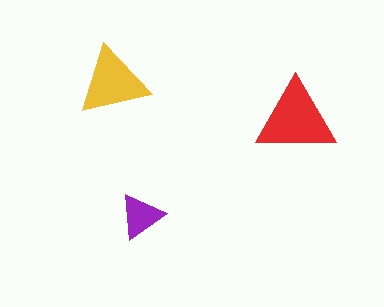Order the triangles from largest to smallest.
the red one, the yellow one, the purple one.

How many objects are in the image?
There are 3 objects in the image.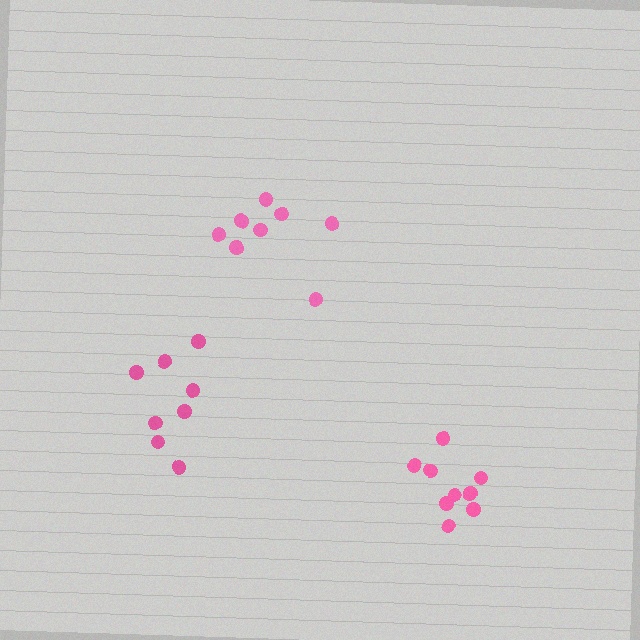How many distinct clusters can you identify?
There are 3 distinct clusters.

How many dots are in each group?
Group 1: 8 dots, Group 2: 9 dots, Group 3: 8 dots (25 total).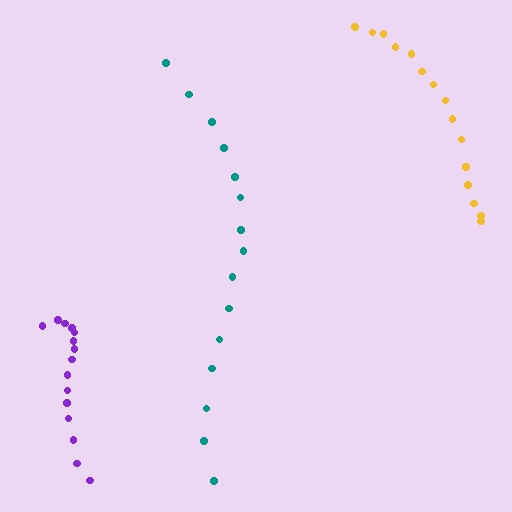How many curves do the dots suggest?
There are 3 distinct paths.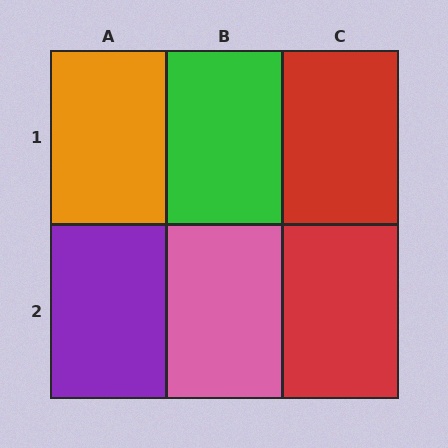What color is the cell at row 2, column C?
Red.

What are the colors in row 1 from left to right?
Orange, green, red.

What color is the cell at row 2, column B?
Pink.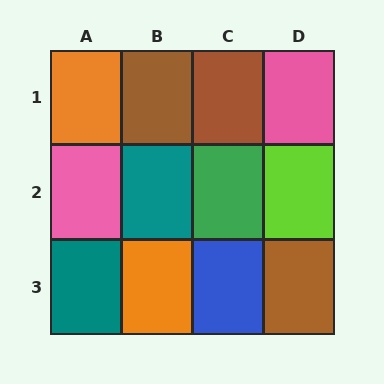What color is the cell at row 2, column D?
Lime.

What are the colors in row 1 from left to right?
Orange, brown, brown, pink.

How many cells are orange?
2 cells are orange.